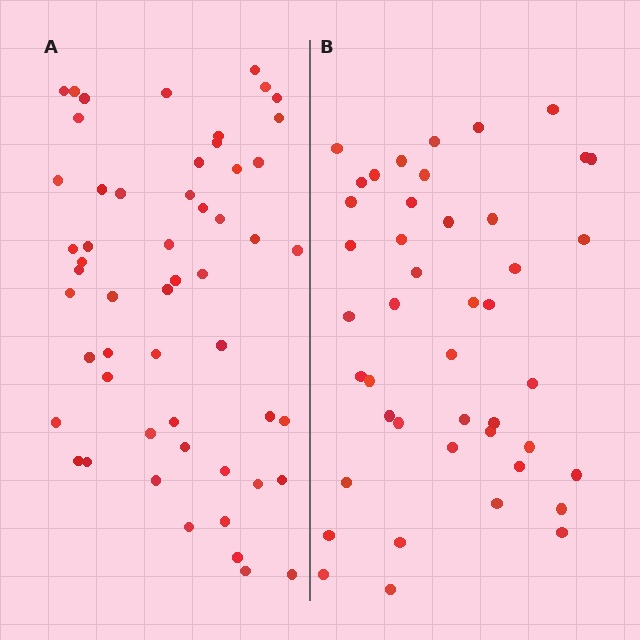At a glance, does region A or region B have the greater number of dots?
Region A (the left region) has more dots.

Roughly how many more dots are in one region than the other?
Region A has roughly 10 or so more dots than region B.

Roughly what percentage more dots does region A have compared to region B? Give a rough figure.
About 25% more.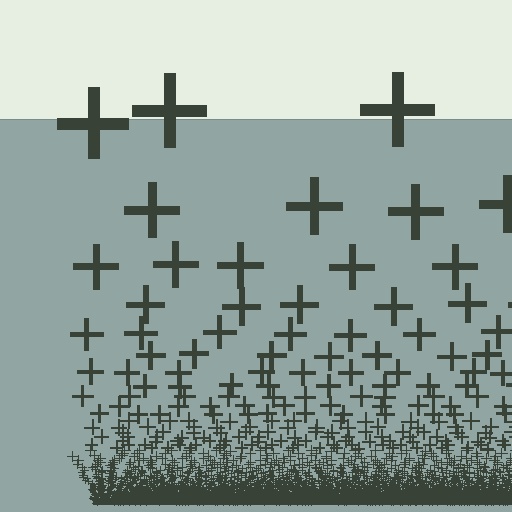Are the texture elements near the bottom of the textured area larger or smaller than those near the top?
Smaller. The gradient is inverted — elements near the bottom are smaller and denser.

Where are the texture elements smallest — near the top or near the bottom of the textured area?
Near the bottom.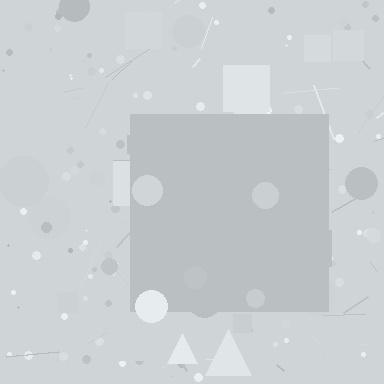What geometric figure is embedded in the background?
A square is embedded in the background.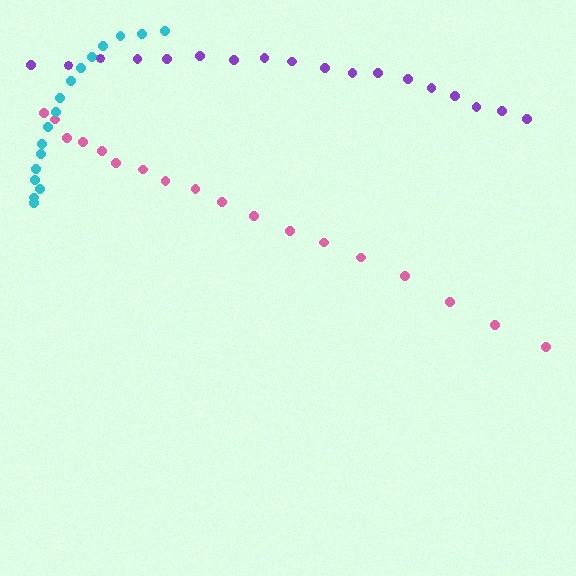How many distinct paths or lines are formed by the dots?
There are 3 distinct paths.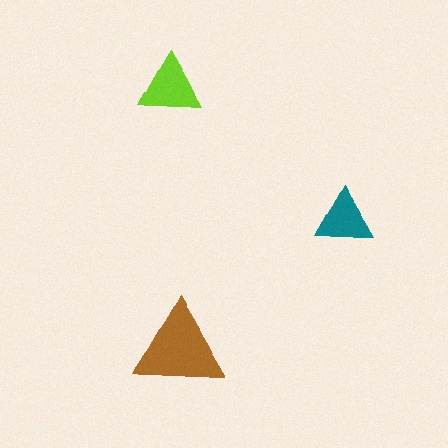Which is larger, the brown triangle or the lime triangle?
The brown one.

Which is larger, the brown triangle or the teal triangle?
The brown one.